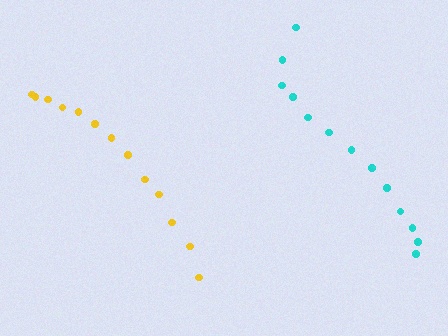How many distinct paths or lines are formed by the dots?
There are 2 distinct paths.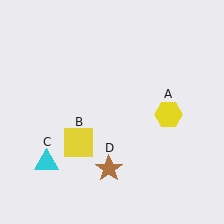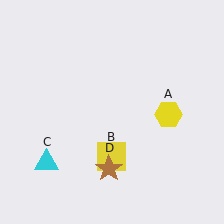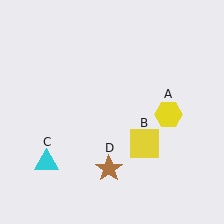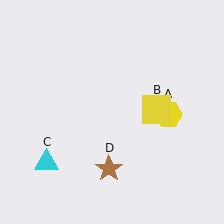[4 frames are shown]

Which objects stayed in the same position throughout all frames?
Yellow hexagon (object A) and cyan triangle (object C) and brown star (object D) remained stationary.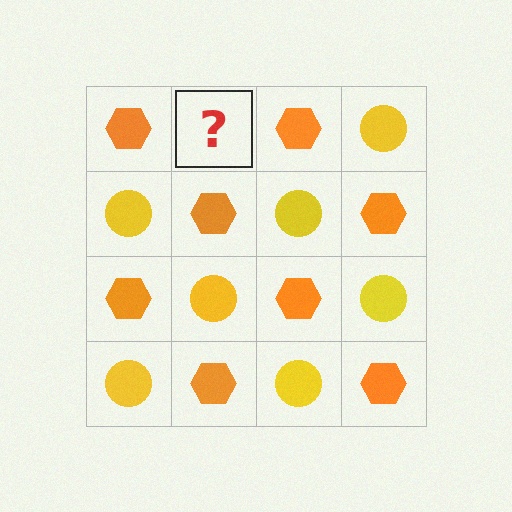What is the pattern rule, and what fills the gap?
The rule is that it alternates orange hexagon and yellow circle in a checkerboard pattern. The gap should be filled with a yellow circle.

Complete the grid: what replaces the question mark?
The question mark should be replaced with a yellow circle.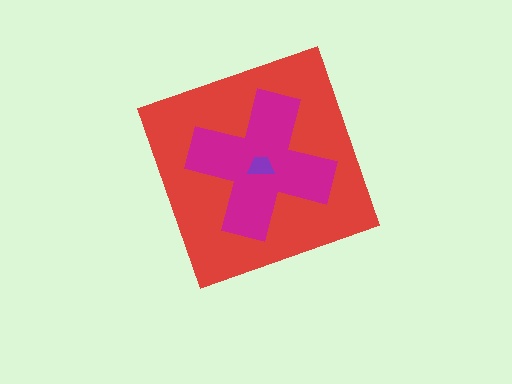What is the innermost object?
The purple trapezoid.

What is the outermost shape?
The red diamond.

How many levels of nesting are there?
3.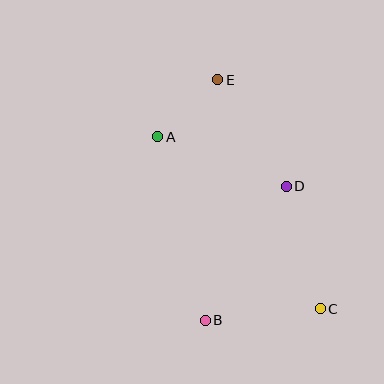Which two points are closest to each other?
Points A and E are closest to each other.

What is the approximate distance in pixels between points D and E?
The distance between D and E is approximately 126 pixels.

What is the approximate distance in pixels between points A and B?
The distance between A and B is approximately 190 pixels.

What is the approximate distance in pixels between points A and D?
The distance between A and D is approximately 137 pixels.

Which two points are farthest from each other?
Points C and E are farthest from each other.